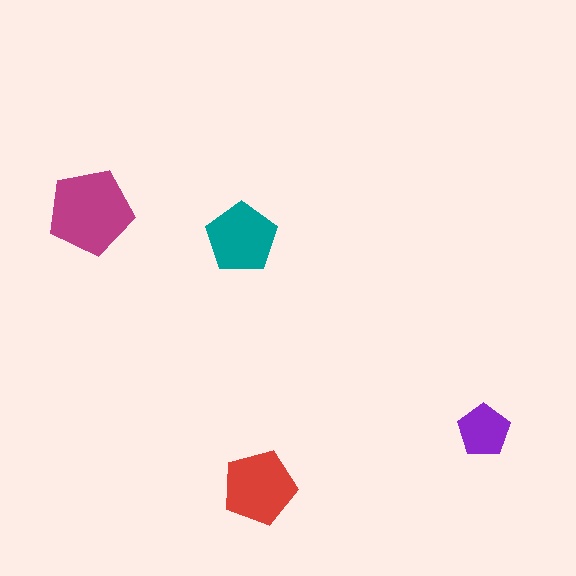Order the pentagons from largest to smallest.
the magenta one, the red one, the teal one, the purple one.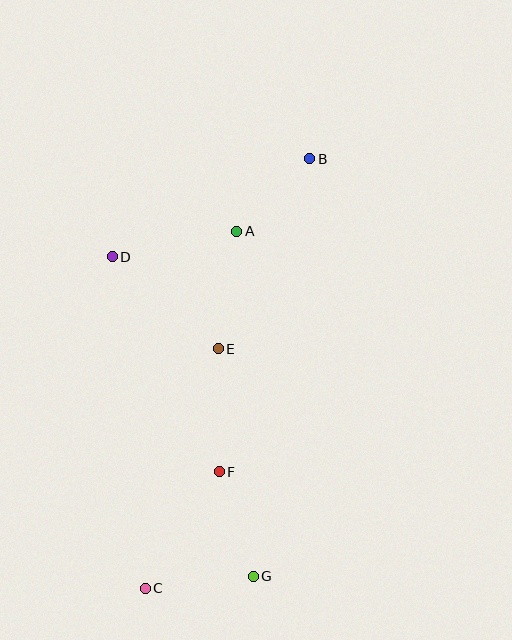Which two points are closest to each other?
Points A and B are closest to each other.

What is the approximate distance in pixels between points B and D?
The distance between B and D is approximately 220 pixels.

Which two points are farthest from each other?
Points B and C are farthest from each other.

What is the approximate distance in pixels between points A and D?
The distance between A and D is approximately 127 pixels.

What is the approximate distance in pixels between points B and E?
The distance between B and E is approximately 211 pixels.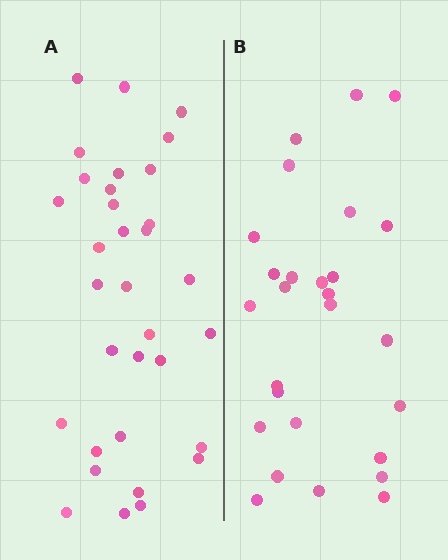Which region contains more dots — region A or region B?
Region A (the left region) has more dots.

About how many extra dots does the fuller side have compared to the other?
Region A has about 6 more dots than region B.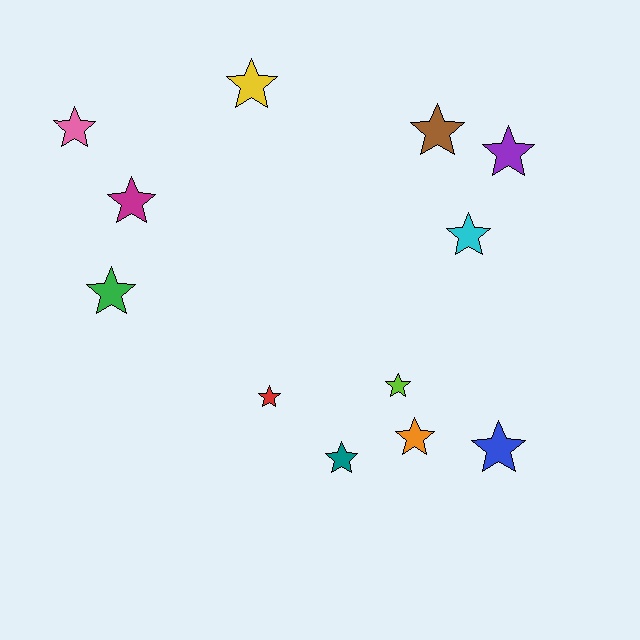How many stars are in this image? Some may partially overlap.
There are 12 stars.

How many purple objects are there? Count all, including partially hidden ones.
There is 1 purple object.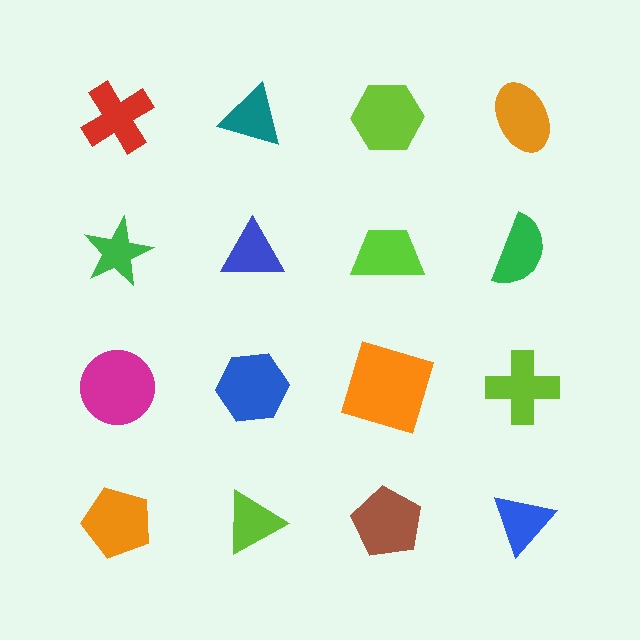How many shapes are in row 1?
4 shapes.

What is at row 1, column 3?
A lime hexagon.